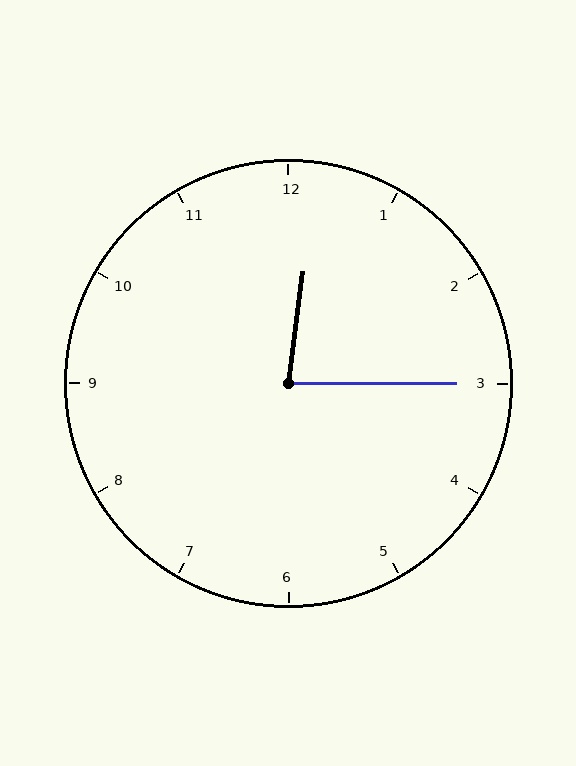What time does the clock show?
12:15.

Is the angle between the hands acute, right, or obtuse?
It is acute.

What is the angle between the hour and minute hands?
Approximately 82 degrees.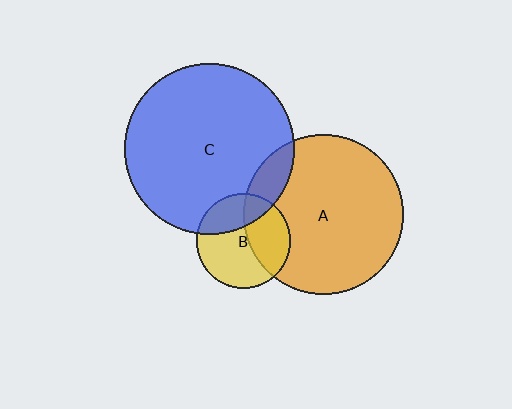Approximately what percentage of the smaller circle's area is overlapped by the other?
Approximately 10%.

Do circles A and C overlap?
Yes.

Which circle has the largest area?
Circle C (blue).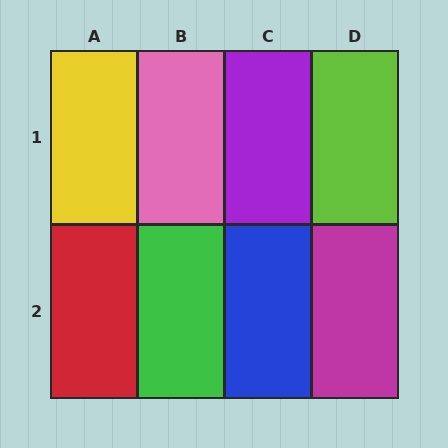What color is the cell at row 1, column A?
Yellow.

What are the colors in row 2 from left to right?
Red, green, blue, magenta.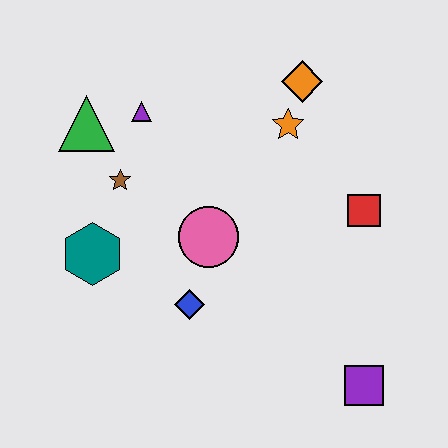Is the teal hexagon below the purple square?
No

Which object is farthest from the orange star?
The purple square is farthest from the orange star.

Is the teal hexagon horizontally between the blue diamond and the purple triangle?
No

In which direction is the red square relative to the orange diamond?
The red square is below the orange diamond.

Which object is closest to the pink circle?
The blue diamond is closest to the pink circle.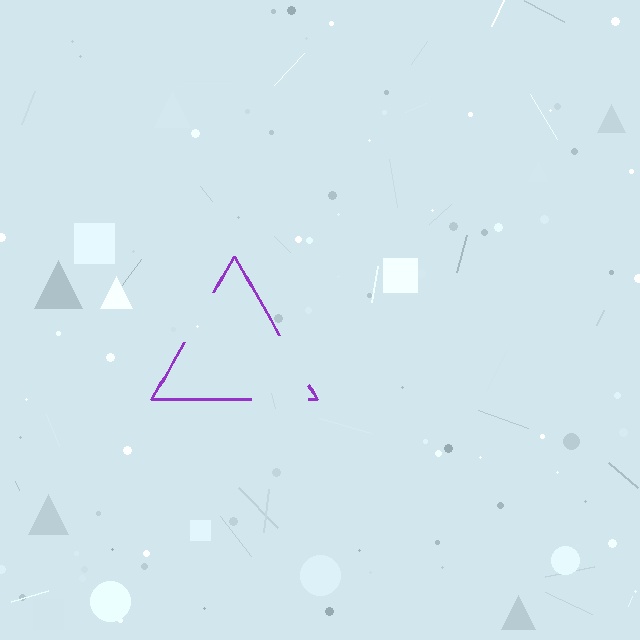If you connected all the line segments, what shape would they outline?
They would outline a triangle.